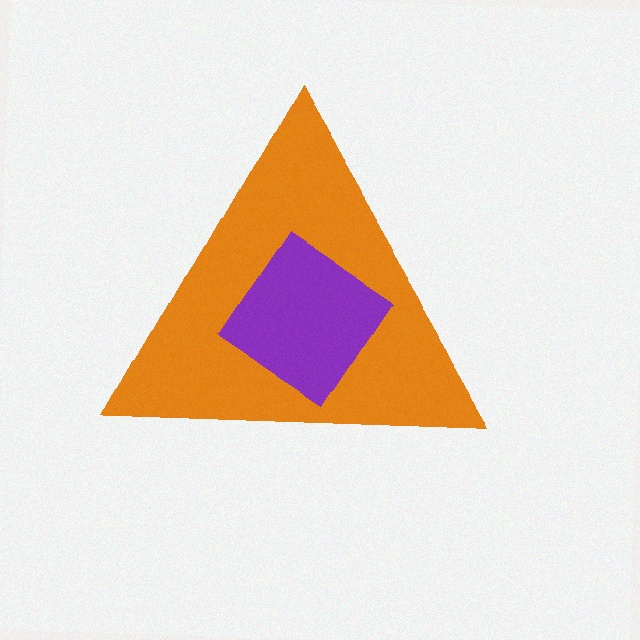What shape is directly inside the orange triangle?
The purple diamond.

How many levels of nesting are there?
2.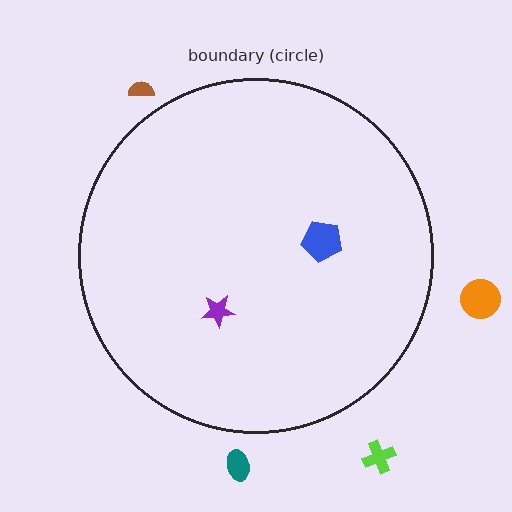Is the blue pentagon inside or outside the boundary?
Inside.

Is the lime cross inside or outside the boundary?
Outside.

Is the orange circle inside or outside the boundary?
Outside.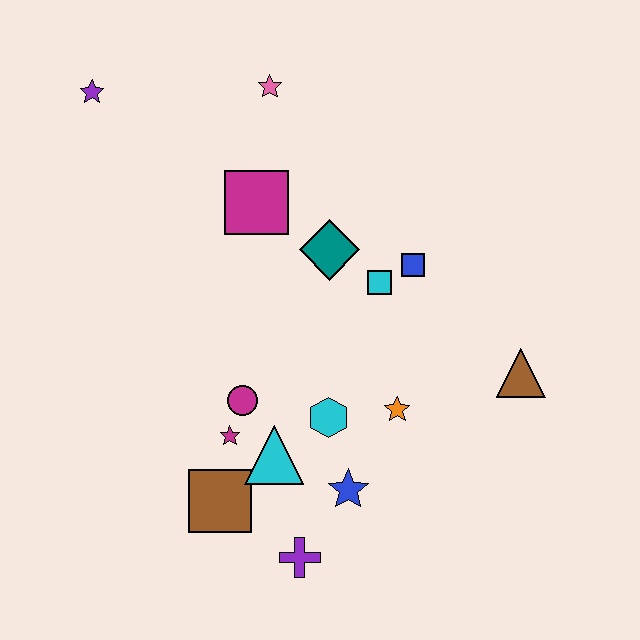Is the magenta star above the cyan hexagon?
No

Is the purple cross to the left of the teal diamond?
Yes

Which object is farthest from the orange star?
The purple star is farthest from the orange star.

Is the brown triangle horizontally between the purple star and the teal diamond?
No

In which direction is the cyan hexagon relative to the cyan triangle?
The cyan hexagon is to the right of the cyan triangle.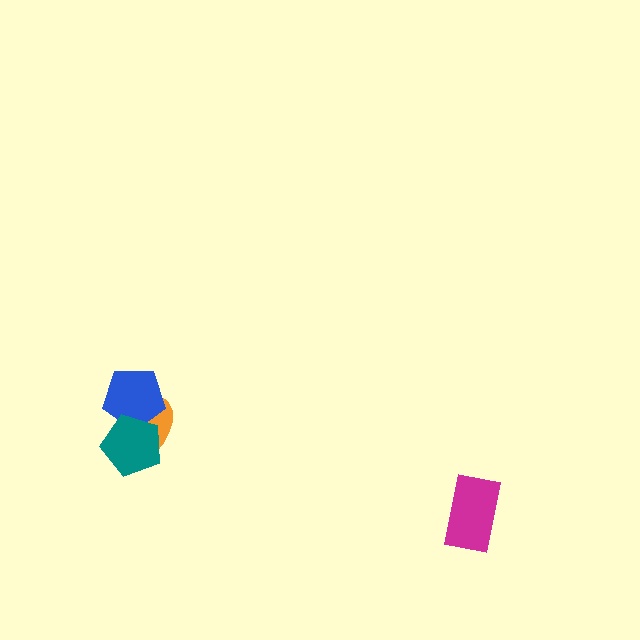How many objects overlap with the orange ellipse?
2 objects overlap with the orange ellipse.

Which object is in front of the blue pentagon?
The teal pentagon is in front of the blue pentagon.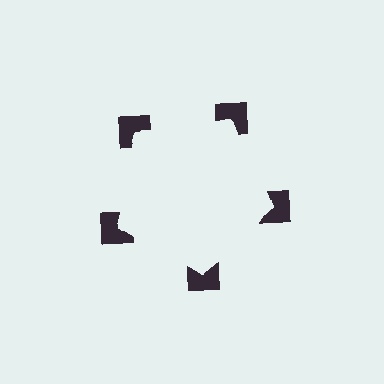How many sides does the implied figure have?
5 sides.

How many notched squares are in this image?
There are 5 — one at each vertex of the illusory pentagon.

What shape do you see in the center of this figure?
An illusory pentagon — its edges are inferred from the aligned wedge cuts in the notched squares, not physically drawn.